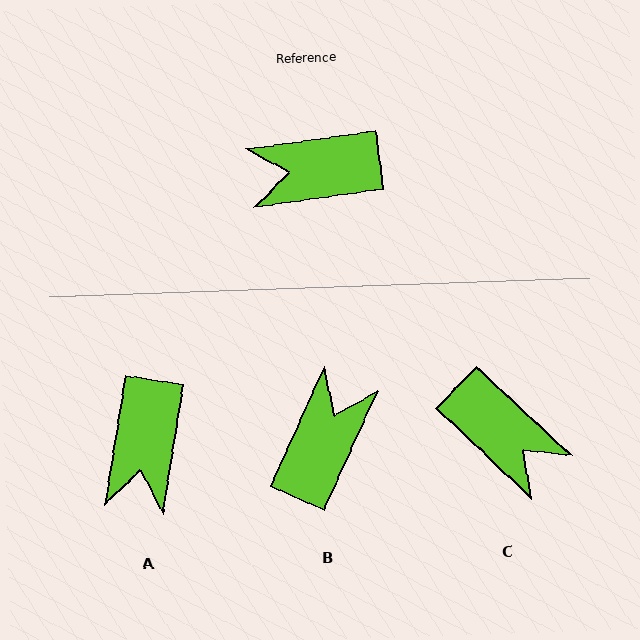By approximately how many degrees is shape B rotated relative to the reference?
Approximately 122 degrees clockwise.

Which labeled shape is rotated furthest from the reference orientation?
C, about 129 degrees away.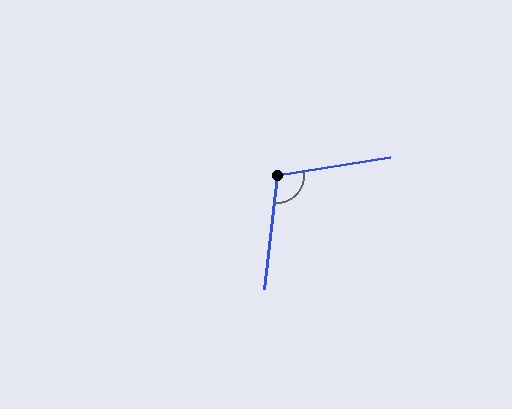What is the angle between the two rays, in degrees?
Approximately 106 degrees.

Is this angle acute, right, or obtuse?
It is obtuse.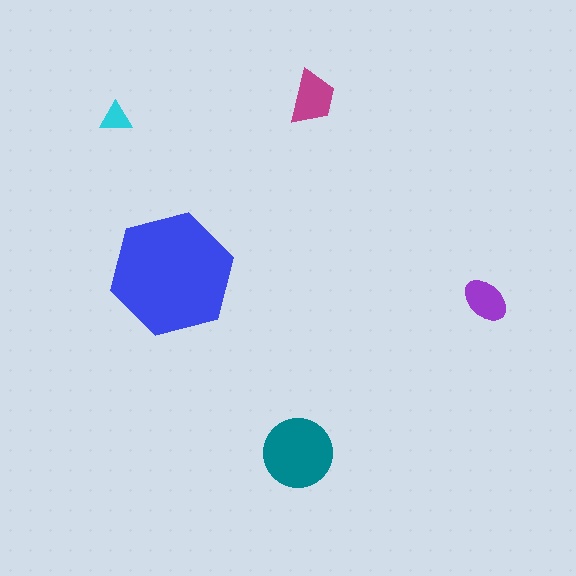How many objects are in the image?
There are 5 objects in the image.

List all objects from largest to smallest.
The blue hexagon, the teal circle, the magenta trapezoid, the purple ellipse, the cyan triangle.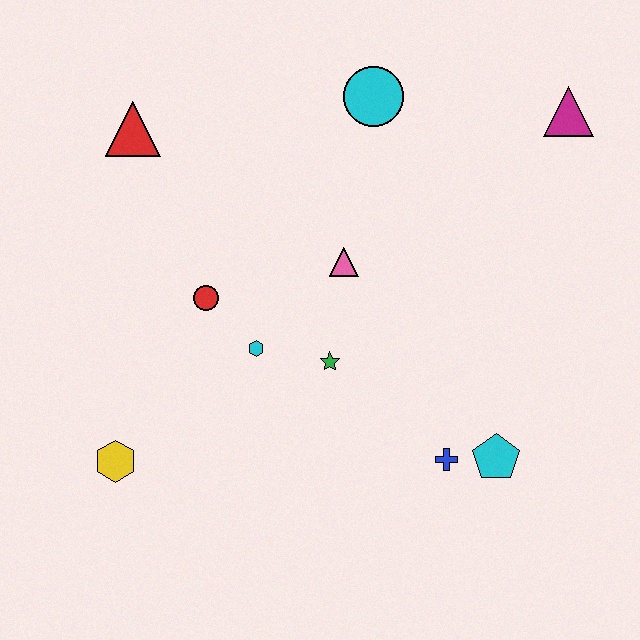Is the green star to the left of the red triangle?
No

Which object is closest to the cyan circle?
The pink triangle is closest to the cyan circle.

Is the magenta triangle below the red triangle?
No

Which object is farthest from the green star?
The magenta triangle is farthest from the green star.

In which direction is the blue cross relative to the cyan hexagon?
The blue cross is to the right of the cyan hexagon.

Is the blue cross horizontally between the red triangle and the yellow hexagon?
No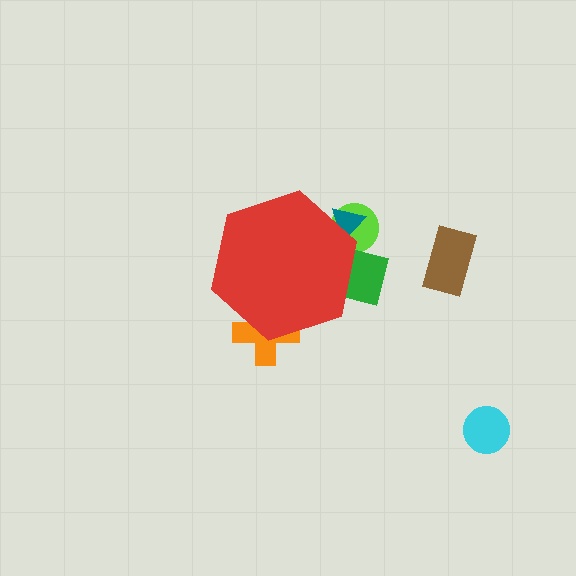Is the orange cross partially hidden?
Yes, the orange cross is partially hidden behind the red hexagon.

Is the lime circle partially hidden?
Yes, the lime circle is partially hidden behind the red hexagon.